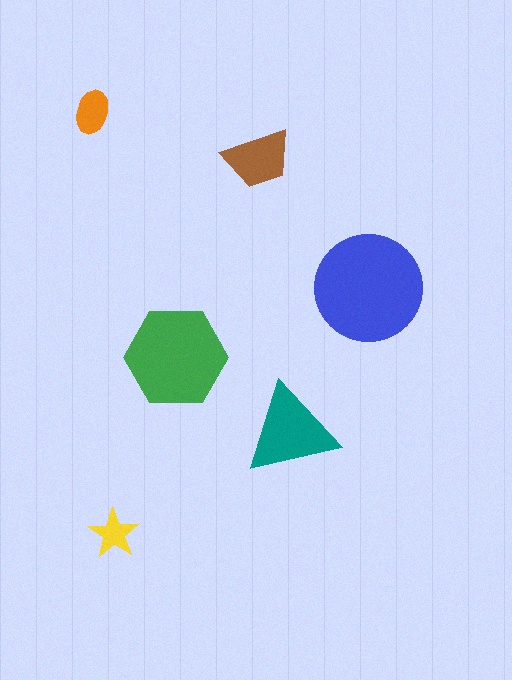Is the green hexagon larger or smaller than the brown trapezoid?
Larger.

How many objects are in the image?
There are 6 objects in the image.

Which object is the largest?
The blue circle.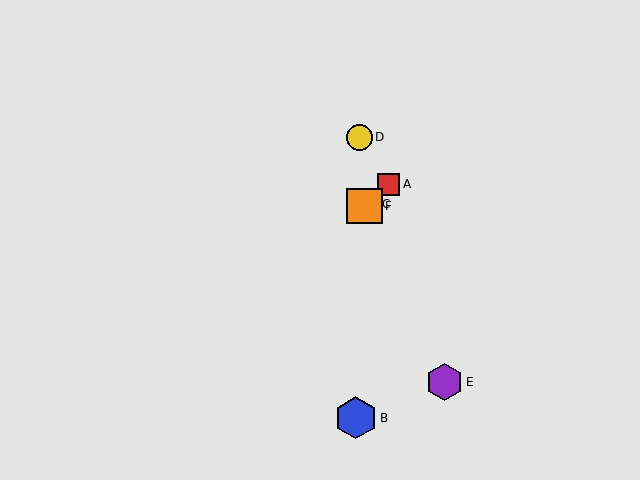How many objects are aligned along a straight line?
3 objects (A, C, F) are aligned along a straight line.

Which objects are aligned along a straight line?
Objects A, C, F are aligned along a straight line.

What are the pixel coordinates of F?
Object F is at (365, 206).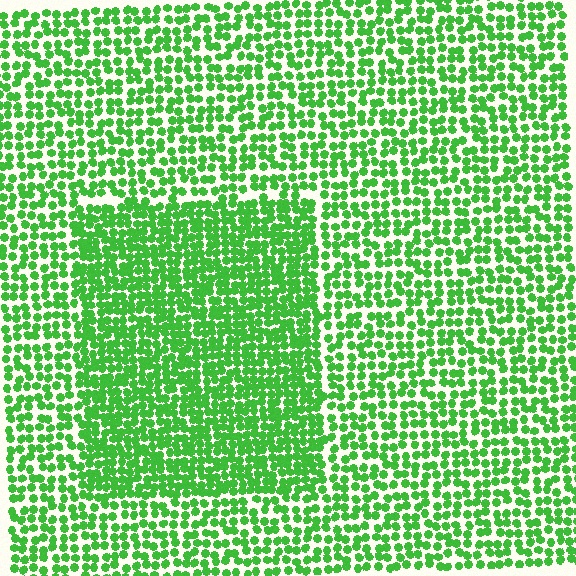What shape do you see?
I see a rectangle.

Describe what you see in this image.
The image contains small green elements arranged at two different densities. A rectangle-shaped region is visible where the elements are more densely packed than the surrounding area.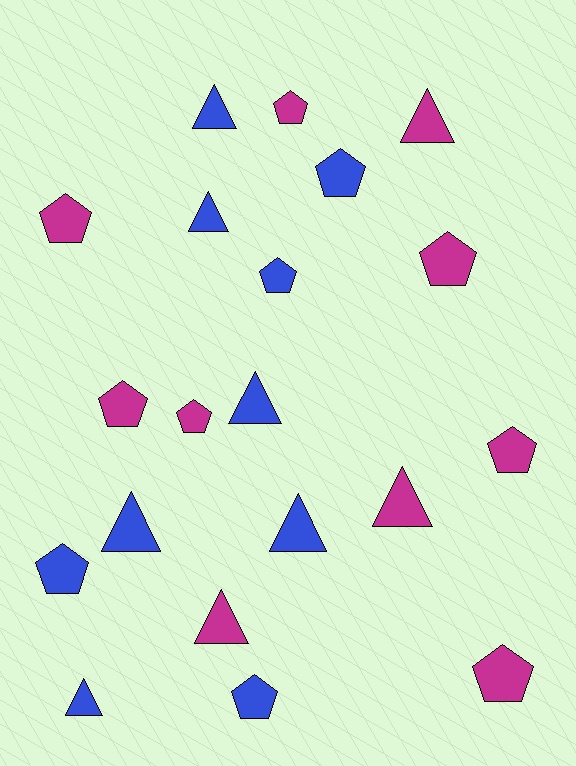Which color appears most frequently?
Blue, with 10 objects.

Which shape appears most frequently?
Pentagon, with 11 objects.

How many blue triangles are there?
There are 6 blue triangles.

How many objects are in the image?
There are 20 objects.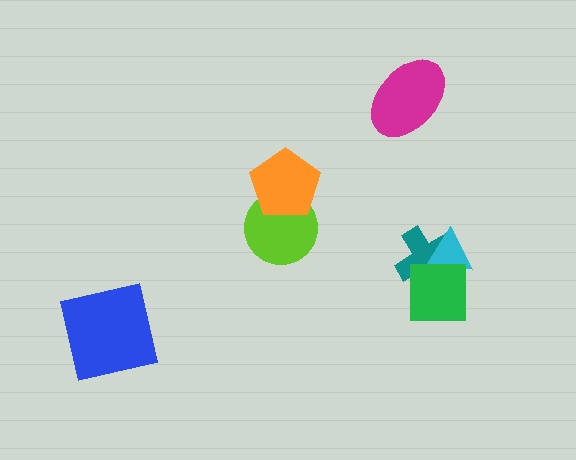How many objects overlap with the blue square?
0 objects overlap with the blue square.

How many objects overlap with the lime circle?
1 object overlaps with the lime circle.